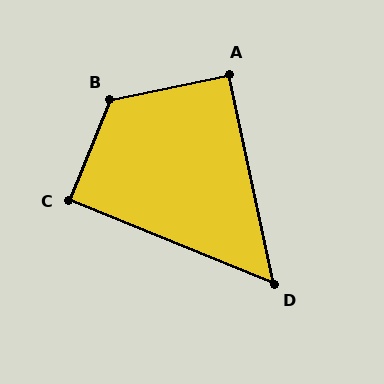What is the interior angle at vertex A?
Approximately 90 degrees (approximately right).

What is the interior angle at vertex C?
Approximately 90 degrees (approximately right).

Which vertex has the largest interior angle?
B, at approximately 124 degrees.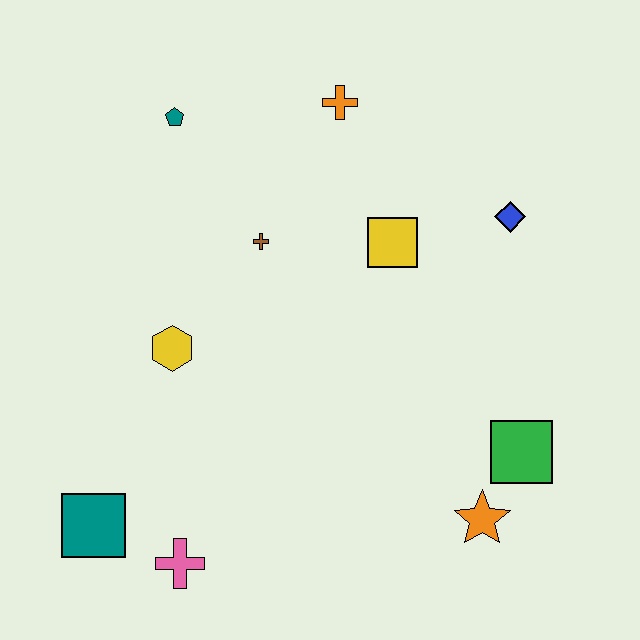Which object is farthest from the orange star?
The teal pentagon is farthest from the orange star.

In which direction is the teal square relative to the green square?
The teal square is to the left of the green square.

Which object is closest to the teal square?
The pink cross is closest to the teal square.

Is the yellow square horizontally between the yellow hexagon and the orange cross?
No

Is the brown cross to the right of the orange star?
No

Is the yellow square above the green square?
Yes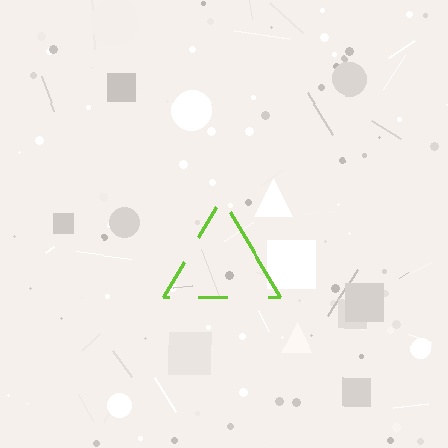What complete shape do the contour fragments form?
The contour fragments form a triangle.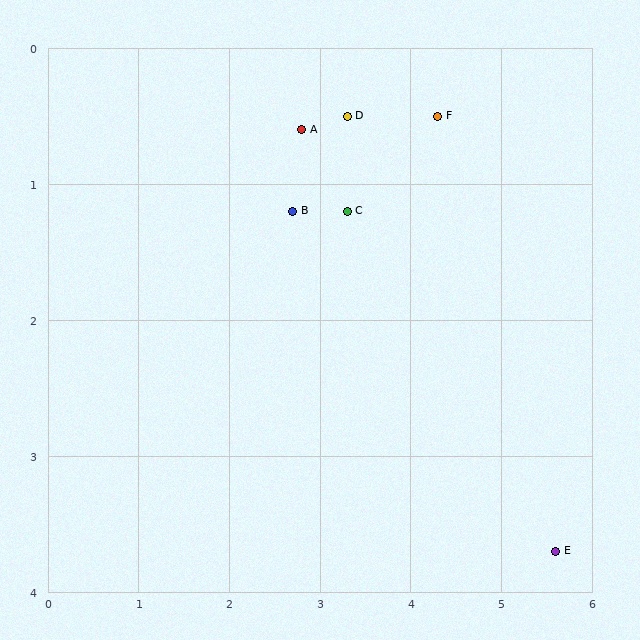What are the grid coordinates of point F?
Point F is at approximately (4.3, 0.5).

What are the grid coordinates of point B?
Point B is at approximately (2.7, 1.2).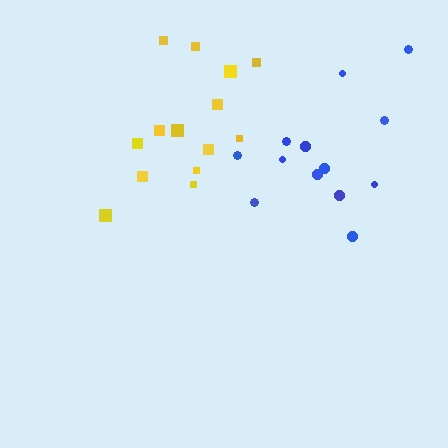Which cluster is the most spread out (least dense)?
Yellow.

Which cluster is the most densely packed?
Blue.